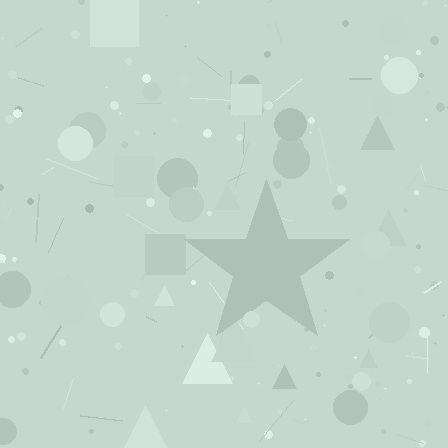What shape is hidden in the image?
A star is hidden in the image.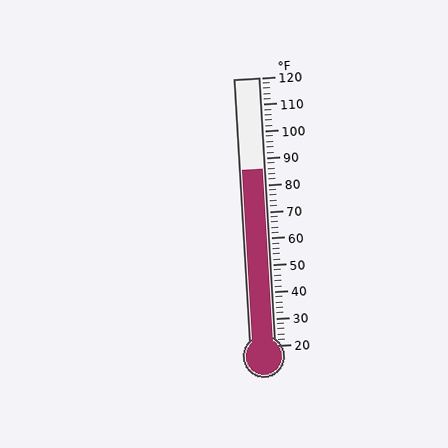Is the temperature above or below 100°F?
The temperature is below 100°F.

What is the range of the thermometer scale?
The thermometer scale ranges from 20°F to 120°F.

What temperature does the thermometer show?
The thermometer shows approximately 86°F.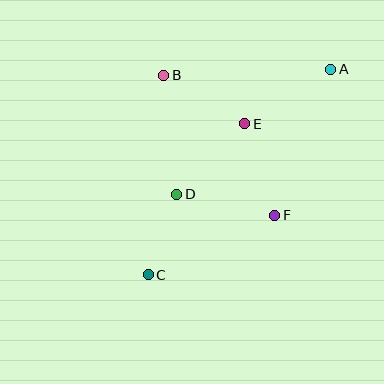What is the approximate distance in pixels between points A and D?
The distance between A and D is approximately 198 pixels.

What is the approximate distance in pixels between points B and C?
The distance between B and C is approximately 200 pixels.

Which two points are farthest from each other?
Points A and C are farthest from each other.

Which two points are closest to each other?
Points C and D are closest to each other.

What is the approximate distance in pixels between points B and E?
The distance between B and E is approximately 94 pixels.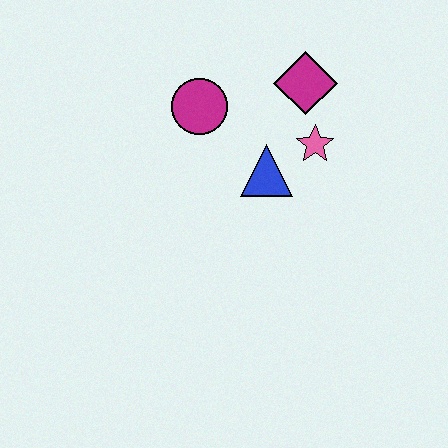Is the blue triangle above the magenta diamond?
No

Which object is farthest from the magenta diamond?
The magenta circle is farthest from the magenta diamond.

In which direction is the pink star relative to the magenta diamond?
The pink star is below the magenta diamond.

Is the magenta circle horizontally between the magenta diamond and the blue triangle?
No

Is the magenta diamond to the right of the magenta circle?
Yes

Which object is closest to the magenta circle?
The blue triangle is closest to the magenta circle.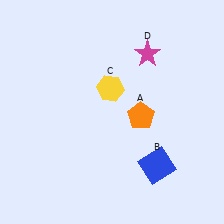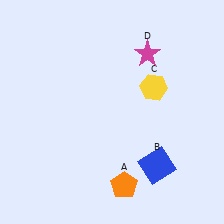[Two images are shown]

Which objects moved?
The objects that moved are: the orange pentagon (A), the yellow hexagon (C).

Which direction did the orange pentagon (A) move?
The orange pentagon (A) moved down.